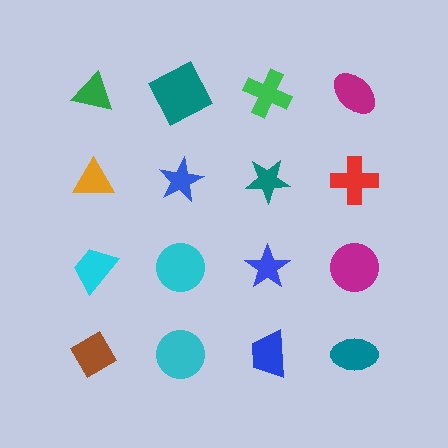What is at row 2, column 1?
An orange triangle.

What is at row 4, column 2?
A cyan circle.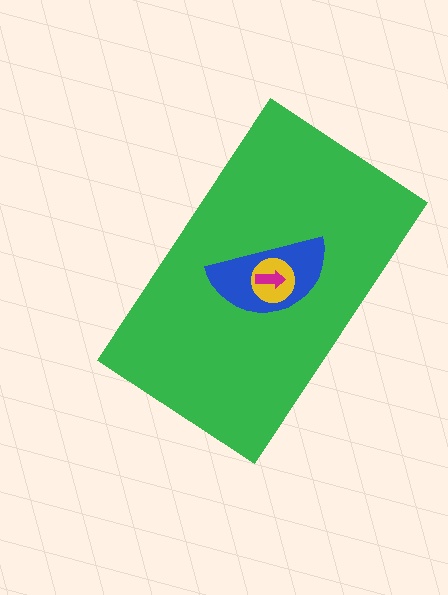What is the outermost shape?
The green rectangle.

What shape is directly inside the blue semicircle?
The yellow circle.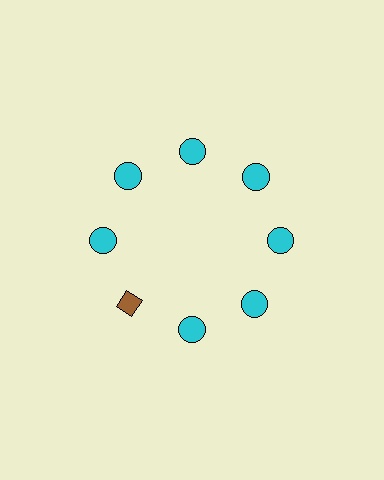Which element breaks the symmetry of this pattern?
The brown diamond at roughly the 8 o'clock position breaks the symmetry. All other shapes are cyan circles.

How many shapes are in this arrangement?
There are 8 shapes arranged in a ring pattern.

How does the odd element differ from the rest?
It differs in both color (brown instead of cyan) and shape (diamond instead of circle).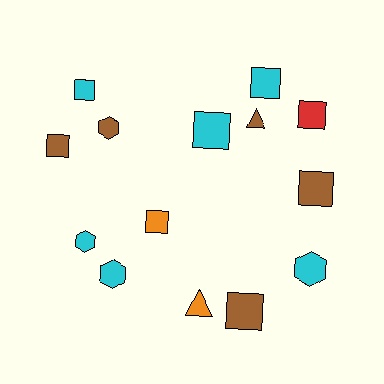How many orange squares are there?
There is 1 orange square.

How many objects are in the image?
There are 14 objects.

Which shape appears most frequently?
Square, with 8 objects.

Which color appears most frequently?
Cyan, with 6 objects.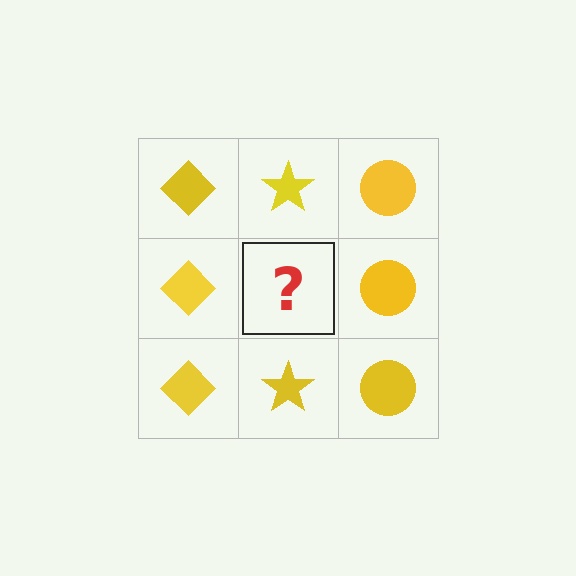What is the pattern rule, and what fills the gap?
The rule is that each column has a consistent shape. The gap should be filled with a yellow star.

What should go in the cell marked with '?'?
The missing cell should contain a yellow star.